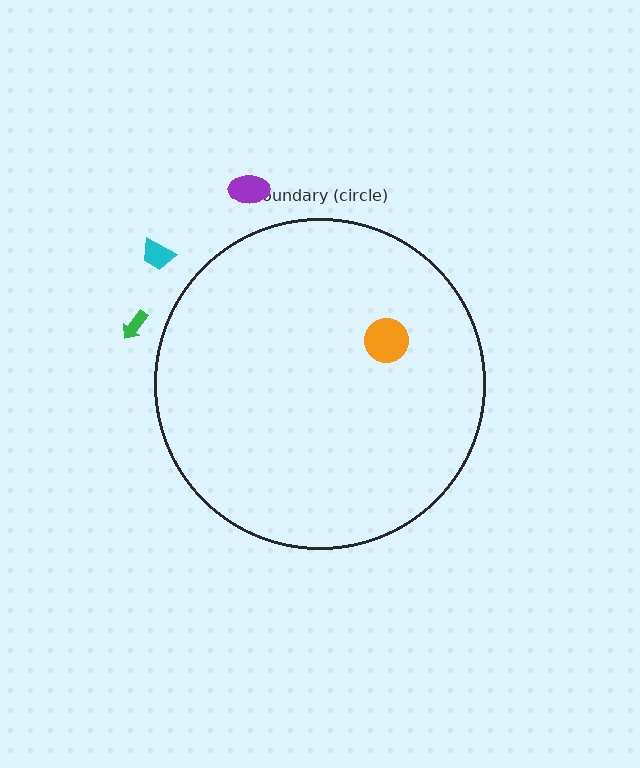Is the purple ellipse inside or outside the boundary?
Outside.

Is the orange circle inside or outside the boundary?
Inside.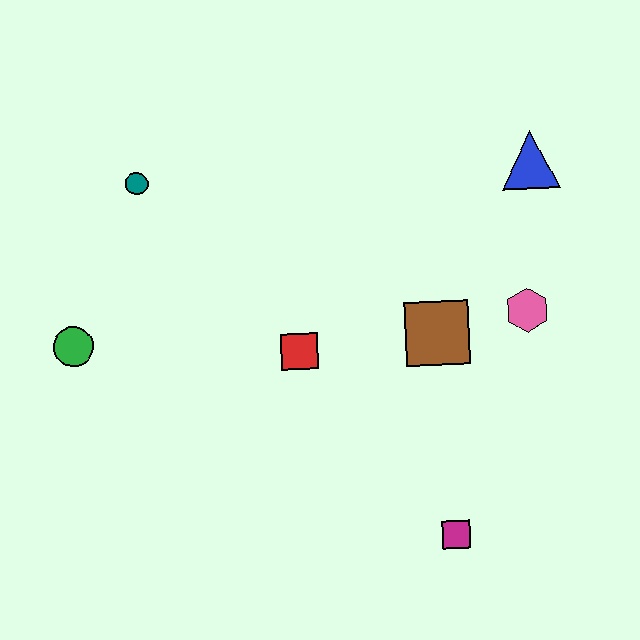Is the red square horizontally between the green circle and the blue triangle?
Yes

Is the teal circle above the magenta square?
Yes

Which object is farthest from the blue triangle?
The green circle is farthest from the blue triangle.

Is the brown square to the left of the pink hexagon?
Yes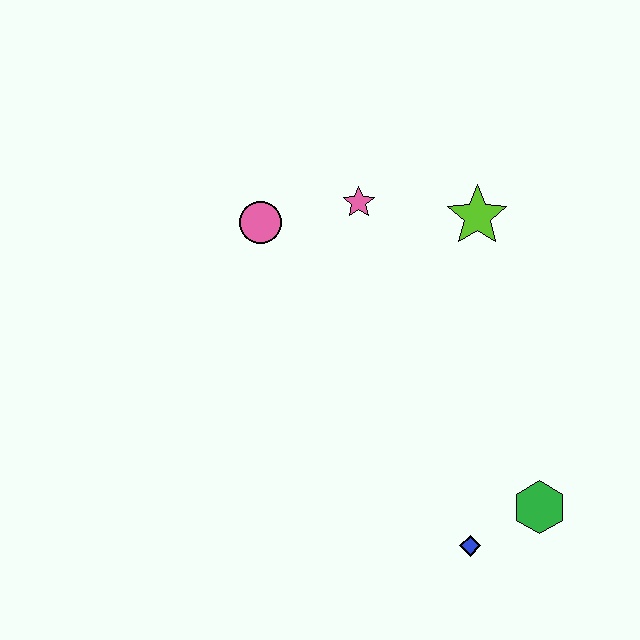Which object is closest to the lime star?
The pink star is closest to the lime star.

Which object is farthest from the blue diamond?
The pink circle is farthest from the blue diamond.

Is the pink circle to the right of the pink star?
No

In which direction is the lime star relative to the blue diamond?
The lime star is above the blue diamond.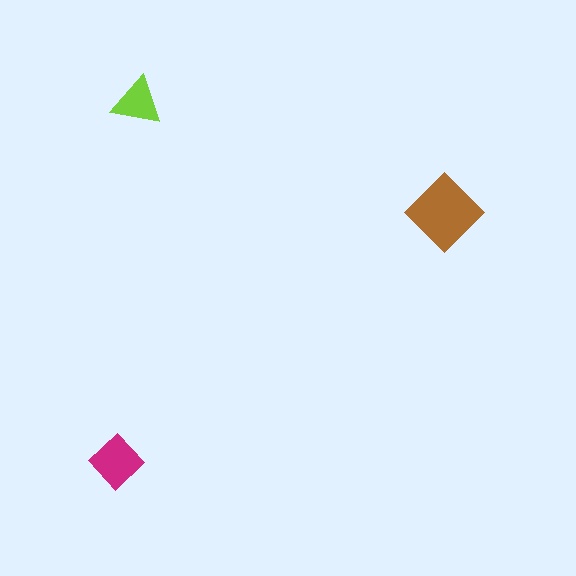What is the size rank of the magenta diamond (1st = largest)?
2nd.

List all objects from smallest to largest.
The lime triangle, the magenta diamond, the brown diamond.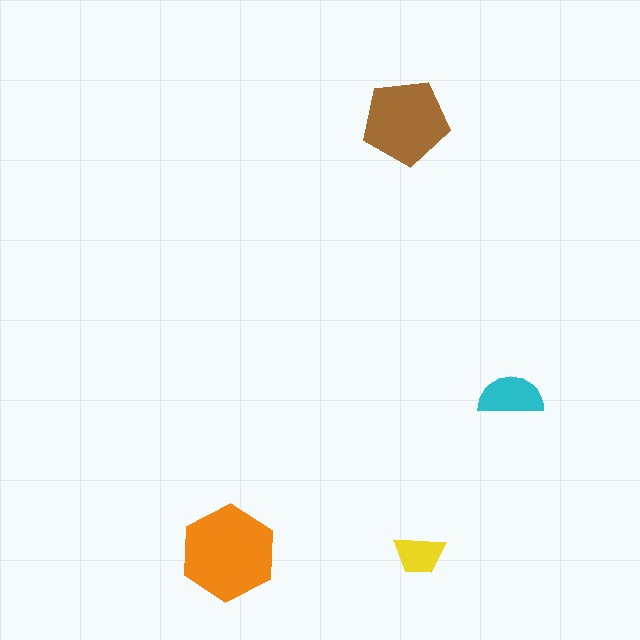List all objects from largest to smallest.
The orange hexagon, the brown pentagon, the cyan semicircle, the yellow trapezoid.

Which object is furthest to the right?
The cyan semicircle is rightmost.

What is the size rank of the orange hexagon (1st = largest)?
1st.